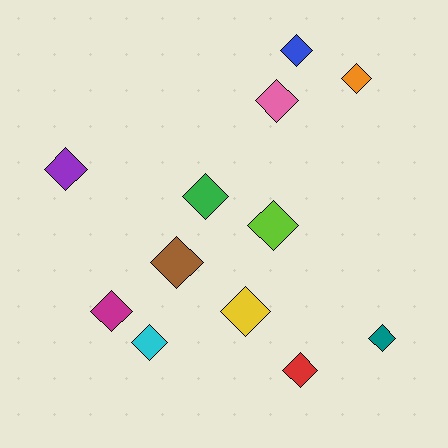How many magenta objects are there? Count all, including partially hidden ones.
There is 1 magenta object.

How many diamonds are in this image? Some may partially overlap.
There are 12 diamonds.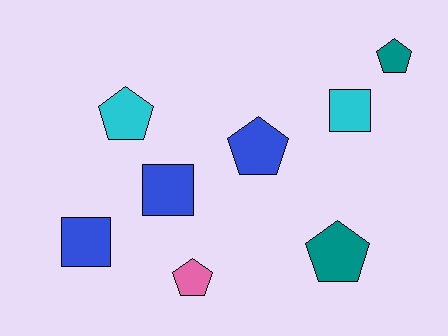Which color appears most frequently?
Blue, with 3 objects.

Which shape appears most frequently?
Pentagon, with 5 objects.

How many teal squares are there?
There are no teal squares.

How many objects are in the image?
There are 8 objects.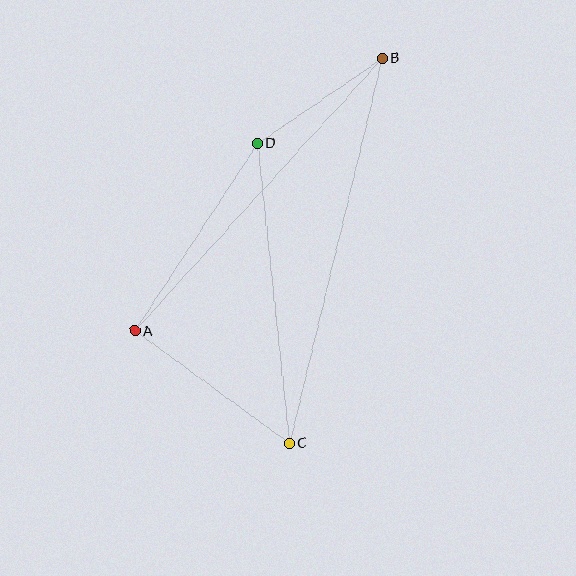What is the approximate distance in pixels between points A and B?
The distance between A and B is approximately 368 pixels.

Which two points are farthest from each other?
Points B and C are farthest from each other.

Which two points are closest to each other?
Points B and D are closest to each other.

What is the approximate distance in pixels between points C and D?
The distance between C and D is approximately 302 pixels.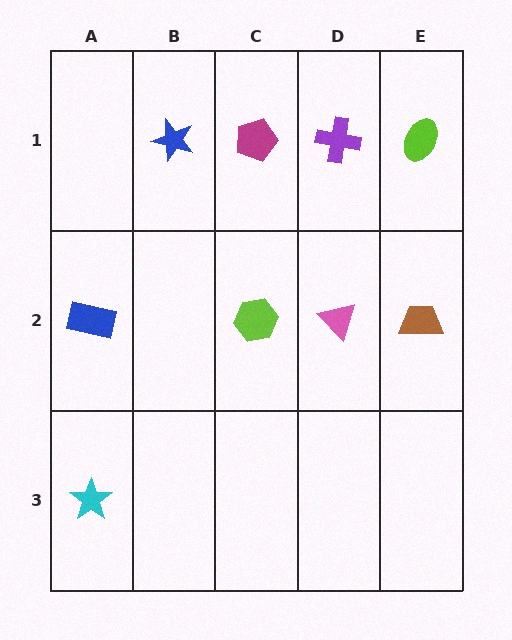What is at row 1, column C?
A magenta pentagon.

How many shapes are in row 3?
1 shape.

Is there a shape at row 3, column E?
No, that cell is empty.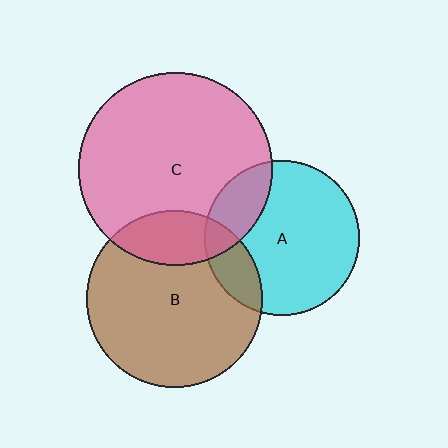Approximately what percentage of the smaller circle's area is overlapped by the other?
Approximately 15%.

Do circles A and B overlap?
Yes.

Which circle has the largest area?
Circle C (pink).